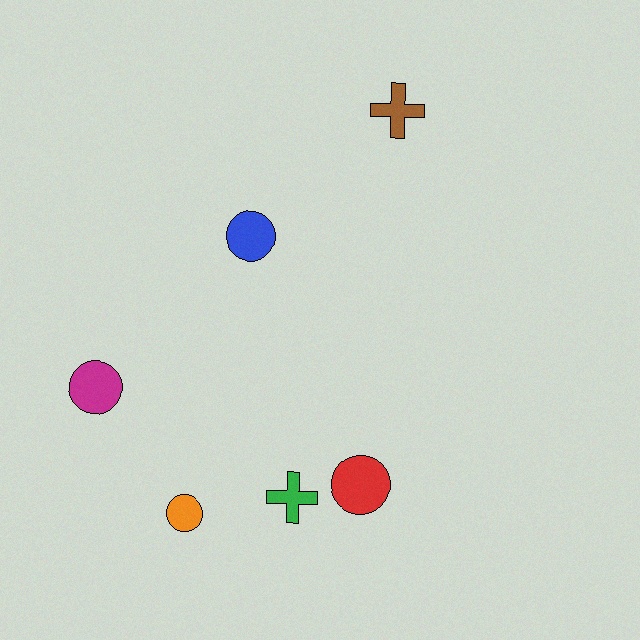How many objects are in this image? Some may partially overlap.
There are 6 objects.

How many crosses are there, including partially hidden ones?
There are 2 crosses.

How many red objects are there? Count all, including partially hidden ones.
There is 1 red object.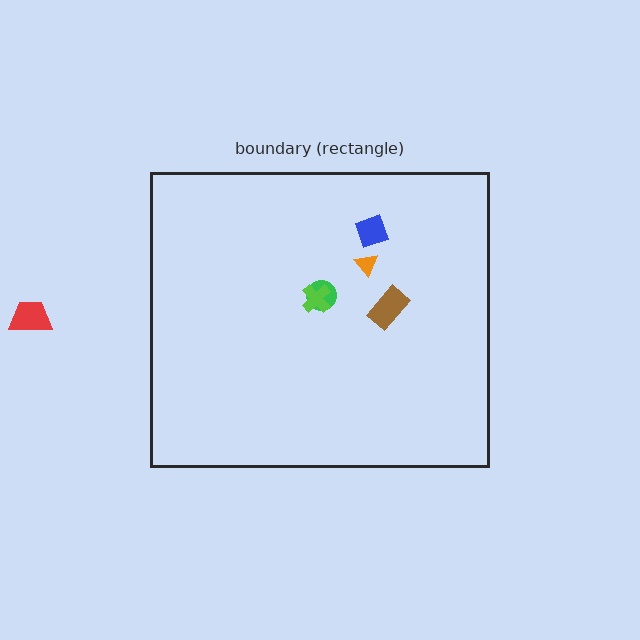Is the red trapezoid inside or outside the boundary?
Outside.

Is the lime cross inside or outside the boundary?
Inside.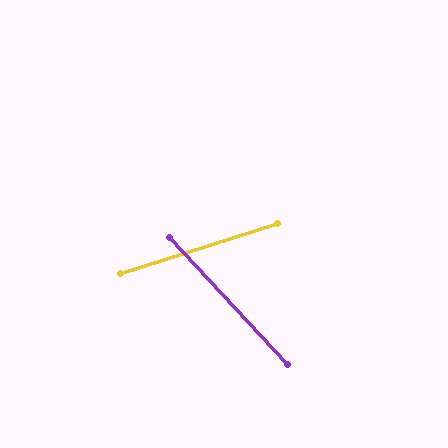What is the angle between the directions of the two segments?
Approximately 65 degrees.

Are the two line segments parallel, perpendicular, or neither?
Neither parallel nor perpendicular — they differ by about 65°.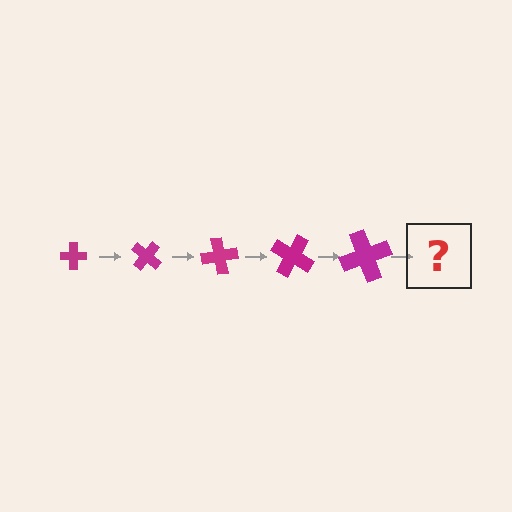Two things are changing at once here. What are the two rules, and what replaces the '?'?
The two rules are that the cross grows larger each step and it rotates 40 degrees each step. The '?' should be a cross, larger than the previous one and rotated 200 degrees from the start.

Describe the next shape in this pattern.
It should be a cross, larger than the previous one and rotated 200 degrees from the start.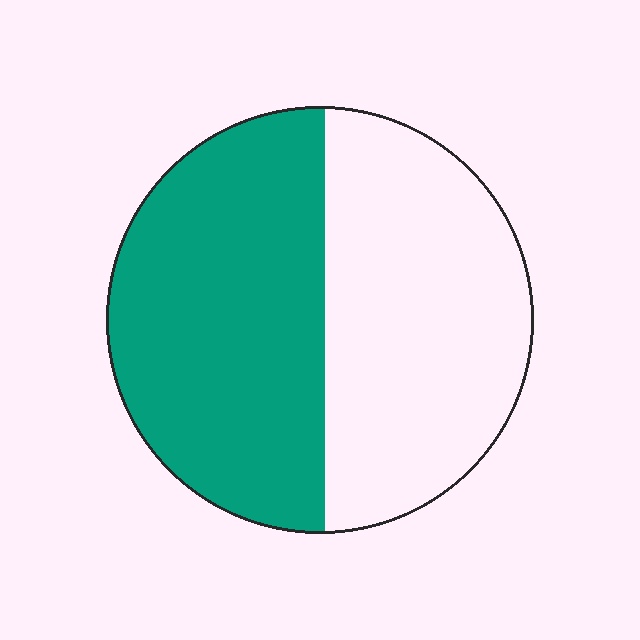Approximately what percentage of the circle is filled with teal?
Approximately 50%.